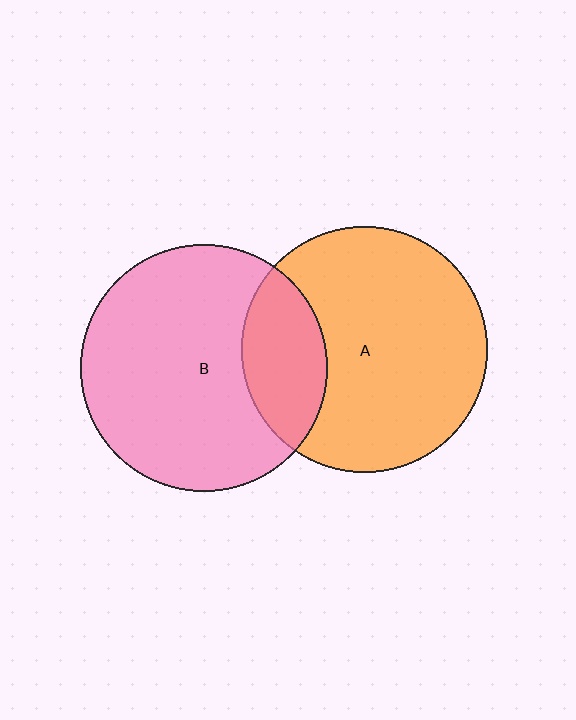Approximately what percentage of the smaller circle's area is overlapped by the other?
Approximately 25%.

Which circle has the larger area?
Circle B (pink).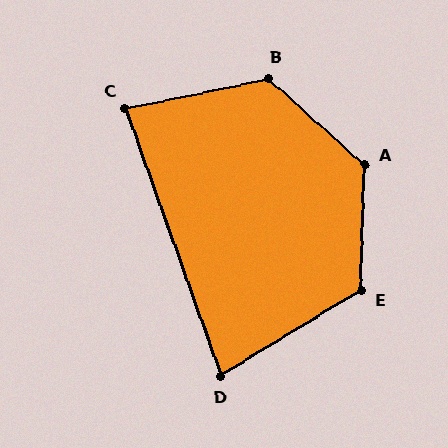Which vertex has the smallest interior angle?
D, at approximately 78 degrees.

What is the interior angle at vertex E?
Approximately 123 degrees (obtuse).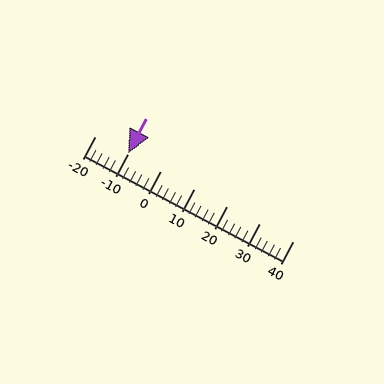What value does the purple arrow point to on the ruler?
The purple arrow points to approximately -10.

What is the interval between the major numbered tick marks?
The major tick marks are spaced 10 units apart.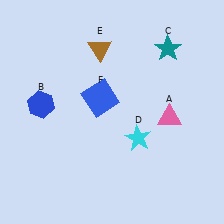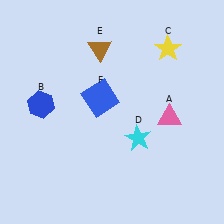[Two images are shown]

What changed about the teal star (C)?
In Image 1, C is teal. In Image 2, it changed to yellow.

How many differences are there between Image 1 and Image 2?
There is 1 difference between the two images.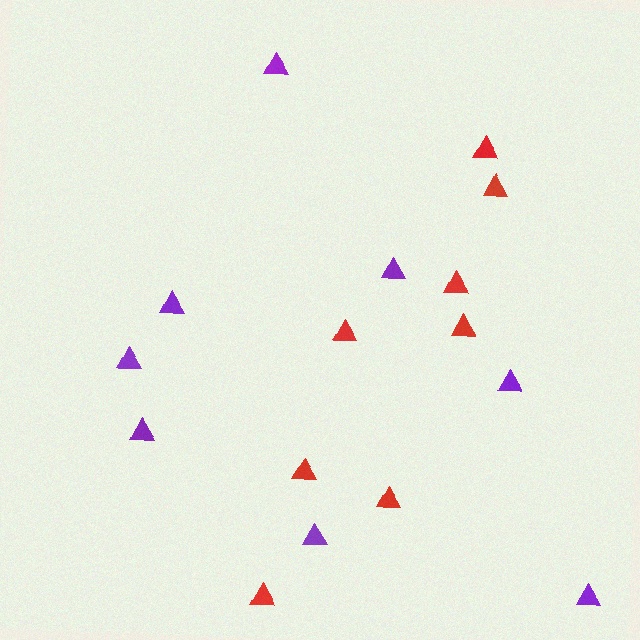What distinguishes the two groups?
There are 2 groups: one group of red triangles (8) and one group of purple triangles (8).